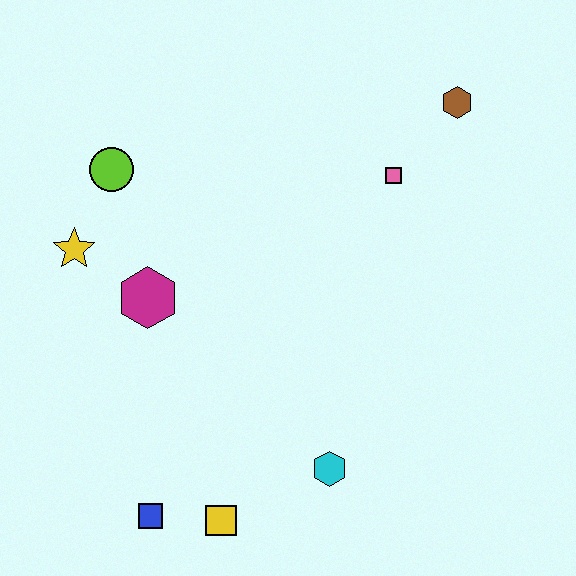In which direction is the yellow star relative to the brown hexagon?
The yellow star is to the left of the brown hexagon.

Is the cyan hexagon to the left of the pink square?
Yes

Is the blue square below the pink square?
Yes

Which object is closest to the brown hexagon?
The pink square is closest to the brown hexagon.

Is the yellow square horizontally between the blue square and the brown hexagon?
Yes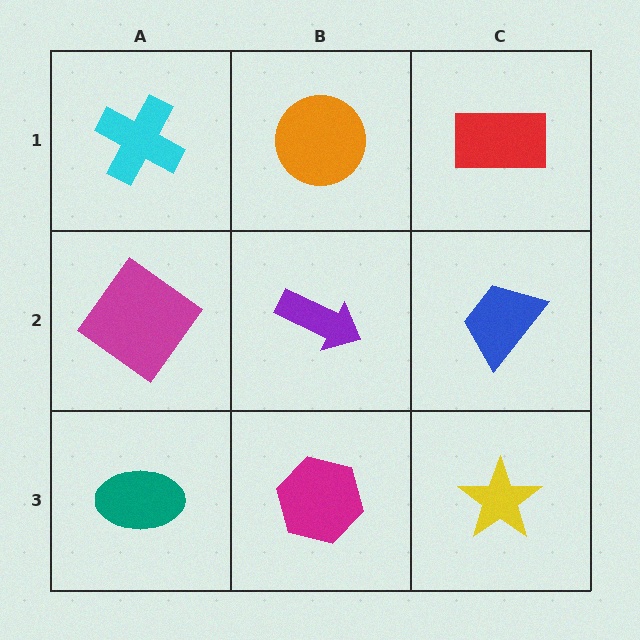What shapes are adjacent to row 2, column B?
An orange circle (row 1, column B), a magenta hexagon (row 3, column B), a magenta diamond (row 2, column A), a blue trapezoid (row 2, column C).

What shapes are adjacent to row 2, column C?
A red rectangle (row 1, column C), a yellow star (row 3, column C), a purple arrow (row 2, column B).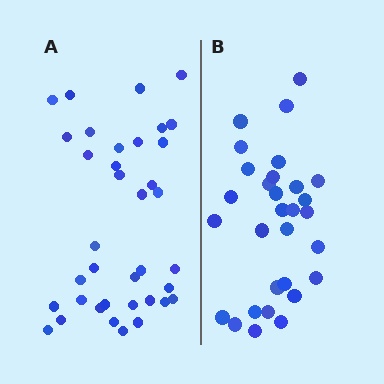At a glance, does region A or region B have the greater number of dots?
Region A (the left region) has more dots.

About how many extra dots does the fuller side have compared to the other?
Region A has roughly 8 or so more dots than region B.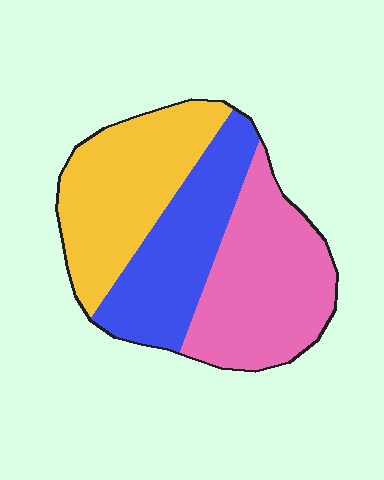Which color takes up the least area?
Blue, at roughly 30%.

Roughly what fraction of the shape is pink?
Pink takes up about three eighths (3/8) of the shape.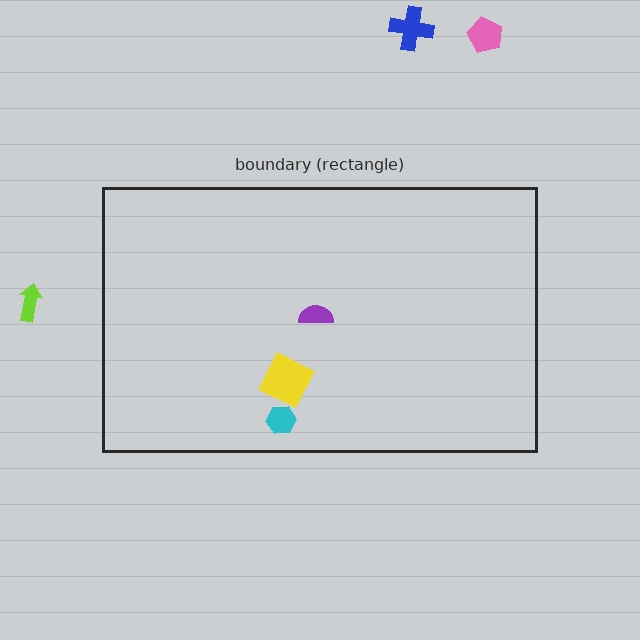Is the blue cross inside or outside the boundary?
Outside.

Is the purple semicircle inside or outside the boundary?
Inside.